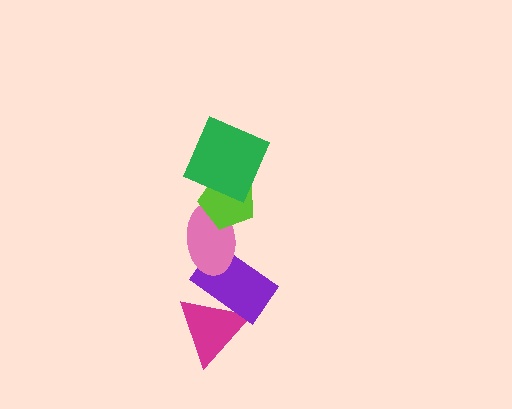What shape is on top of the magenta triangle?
The purple rectangle is on top of the magenta triangle.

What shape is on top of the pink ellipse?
The lime pentagon is on top of the pink ellipse.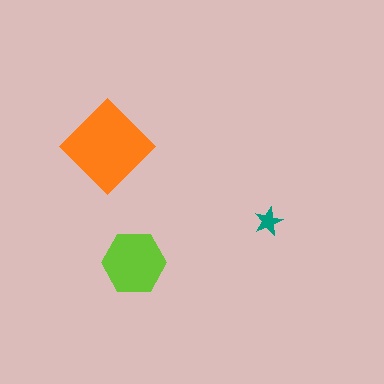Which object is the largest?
The orange diamond.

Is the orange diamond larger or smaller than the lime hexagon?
Larger.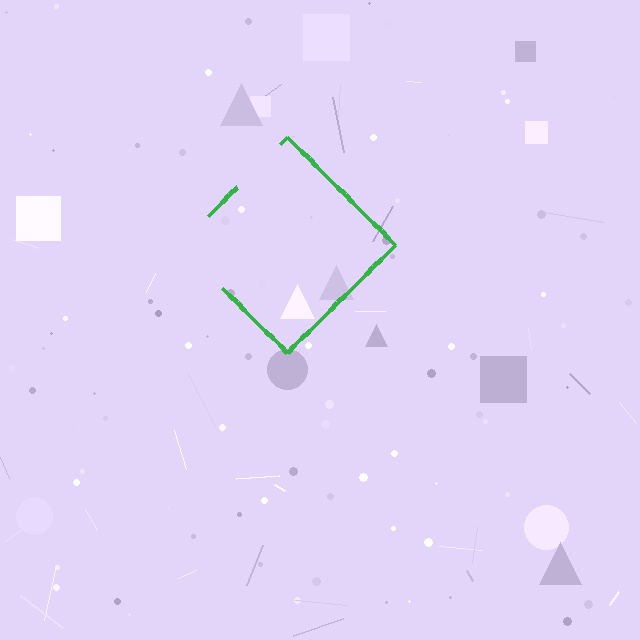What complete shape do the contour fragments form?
The contour fragments form a diamond.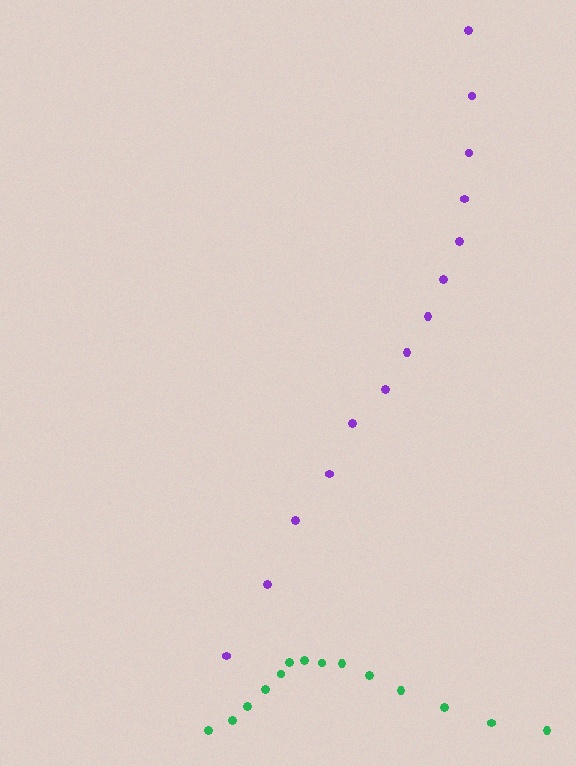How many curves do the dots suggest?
There are 2 distinct paths.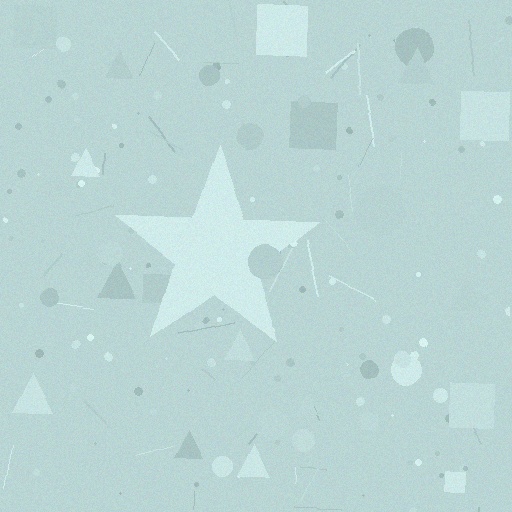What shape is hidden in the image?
A star is hidden in the image.